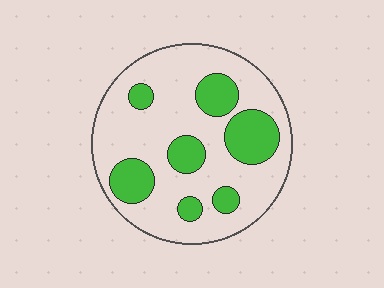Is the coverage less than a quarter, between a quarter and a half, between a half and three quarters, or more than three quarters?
Between a quarter and a half.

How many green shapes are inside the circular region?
7.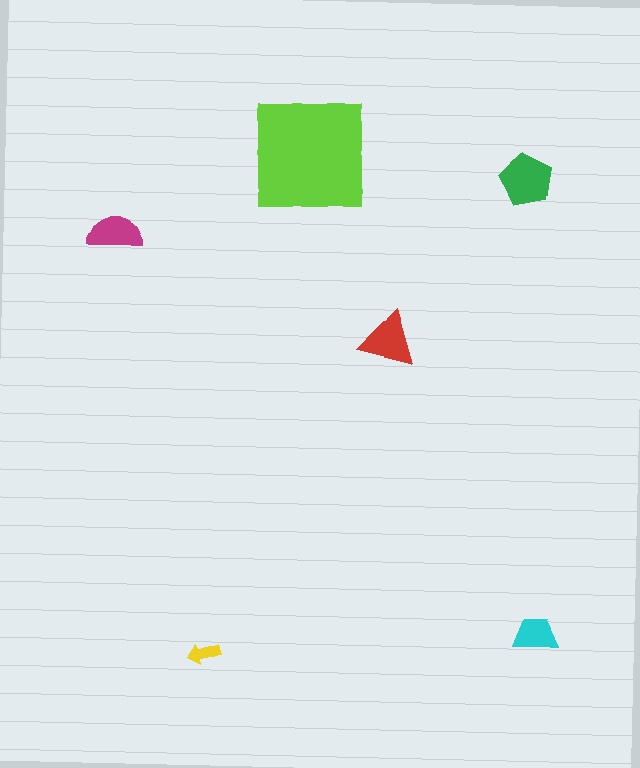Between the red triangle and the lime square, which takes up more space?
The lime square.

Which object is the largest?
The lime square.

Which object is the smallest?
The yellow arrow.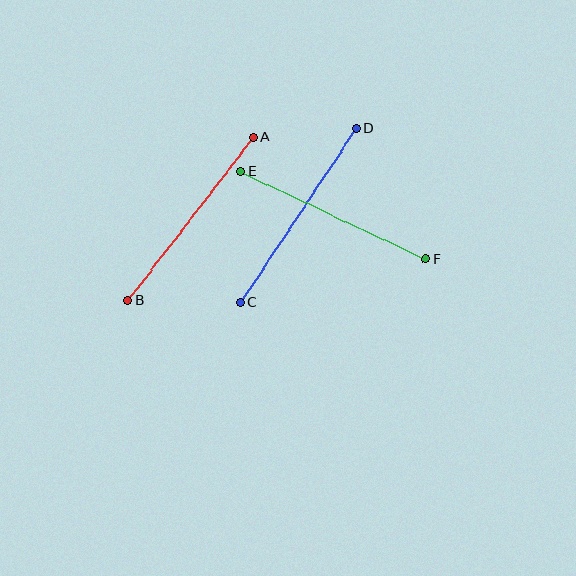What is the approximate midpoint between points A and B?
The midpoint is at approximately (191, 219) pixels.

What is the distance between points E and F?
The distance is approximately 205 pixels.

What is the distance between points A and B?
The distance is approximately 206 pixels.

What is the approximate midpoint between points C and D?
The midpoint is at approximately (298, 215) pixels.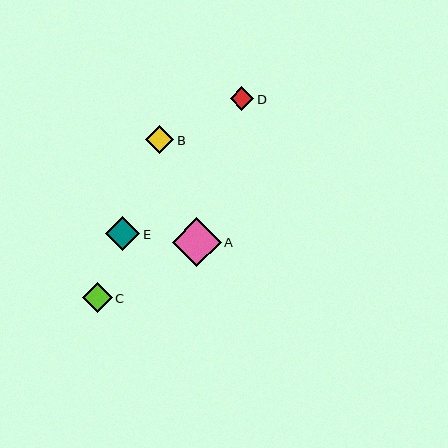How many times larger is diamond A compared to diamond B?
Diamond A is approximately 1.7 times the size of diamond B.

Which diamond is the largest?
Diamond A is the largest with a size of approximately 49 pixels.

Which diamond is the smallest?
Diamond D is the smallest with a size of approximately 23 pixels.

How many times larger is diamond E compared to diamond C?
Diamond E is approximately 1.1 times the size of diamond C.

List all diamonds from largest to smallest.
From largest to smallest: A, E, C, B, D.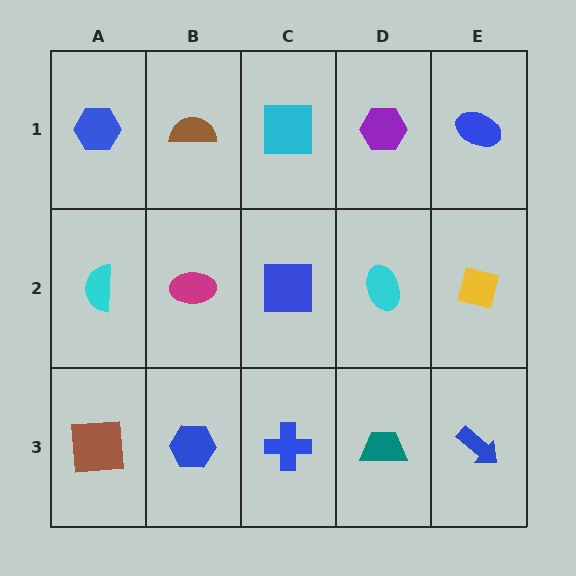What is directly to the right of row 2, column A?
A magenta ellipse.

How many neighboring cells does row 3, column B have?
3.